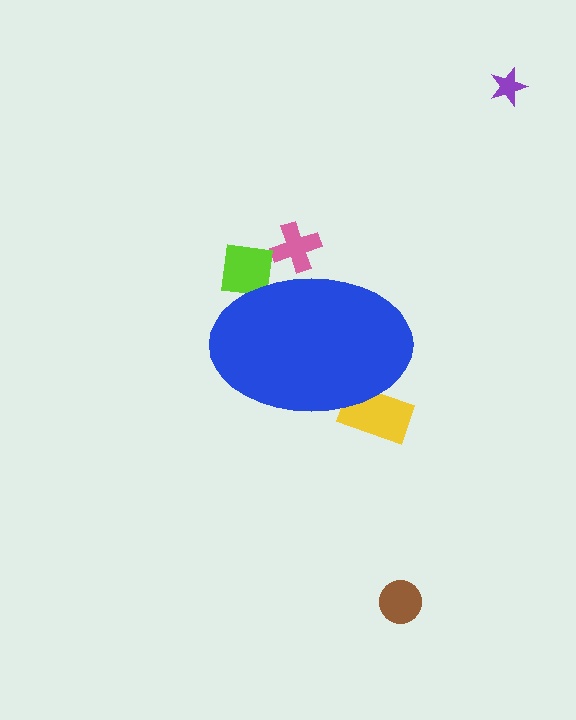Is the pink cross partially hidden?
Yes, the pink cross is partially hidden behind the blue ellipse.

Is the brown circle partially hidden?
No, the brown circle is fully visible.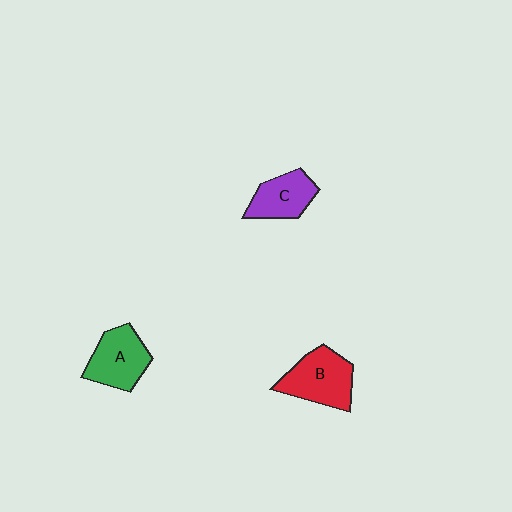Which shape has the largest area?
Shape B (red).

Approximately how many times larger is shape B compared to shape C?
Approximately 1.3 times.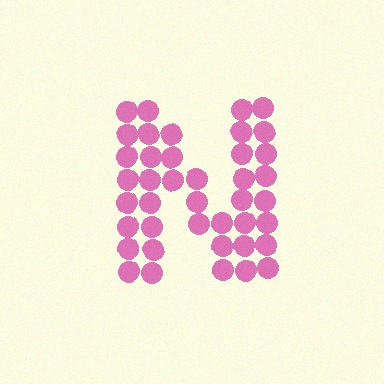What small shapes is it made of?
It is made of small circles.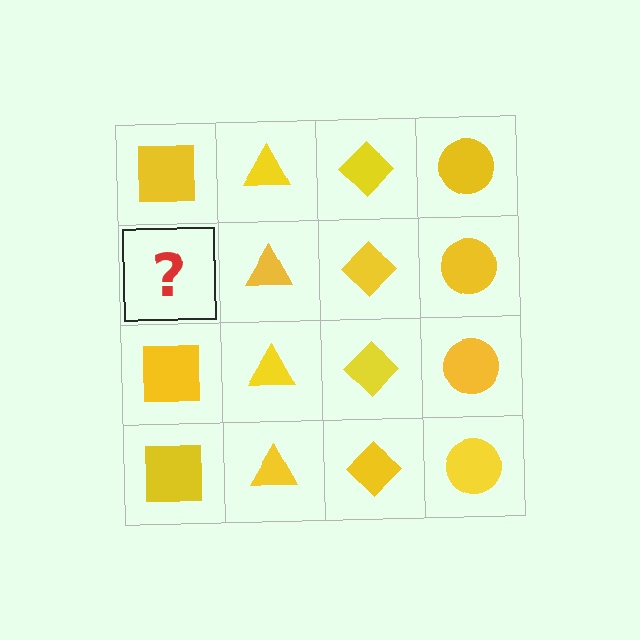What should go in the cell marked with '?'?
The missing cell should contain a yellow square.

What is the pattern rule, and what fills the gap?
The rule is that each column has a consistent shape. The gap should be filled with a yellow square.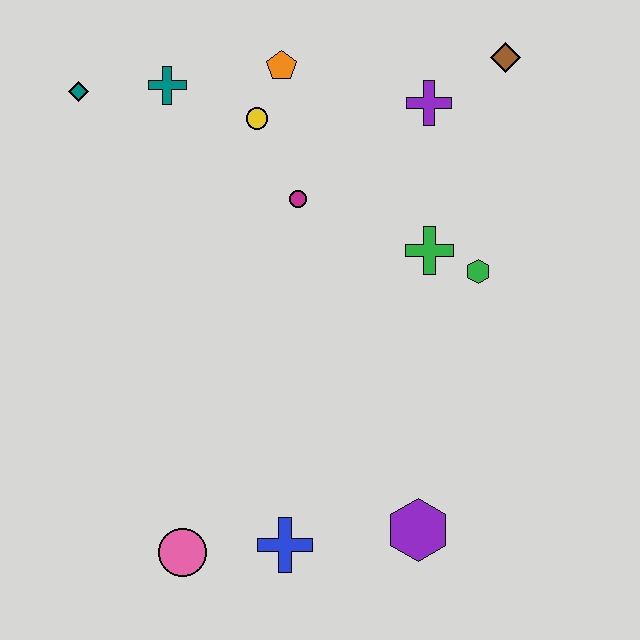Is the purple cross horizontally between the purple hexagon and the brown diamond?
Yes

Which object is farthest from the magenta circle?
The pink circle is farthest from the magenta circle.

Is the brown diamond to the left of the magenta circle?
No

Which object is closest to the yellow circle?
The orange pentagon is closest to the yellow circle.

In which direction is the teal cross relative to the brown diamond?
The teal cross is to the left of the brown diamond.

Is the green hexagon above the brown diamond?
No